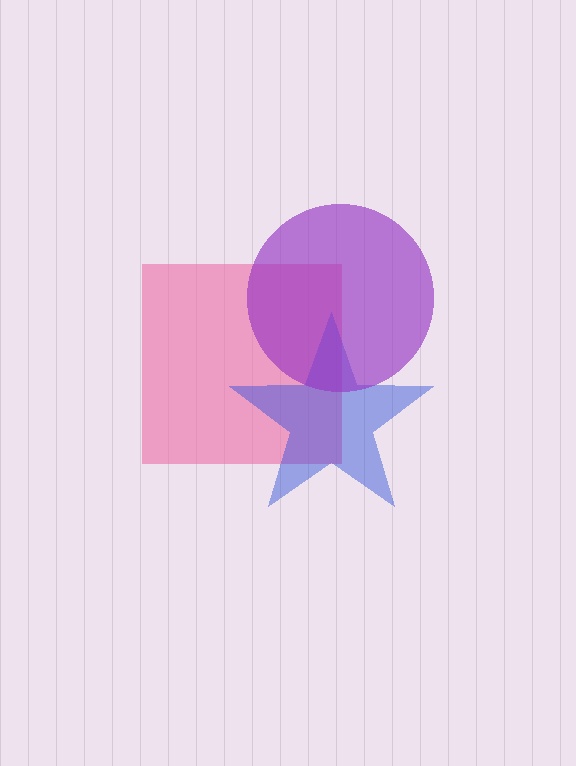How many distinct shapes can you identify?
There are 3 distinct shapes: a pink square, a blue star, a purple circle.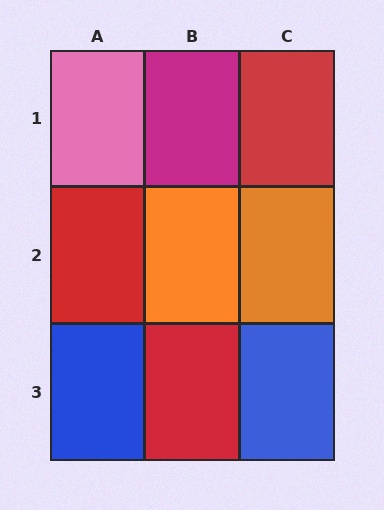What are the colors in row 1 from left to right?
Pink, magenta, red.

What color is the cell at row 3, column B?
Red.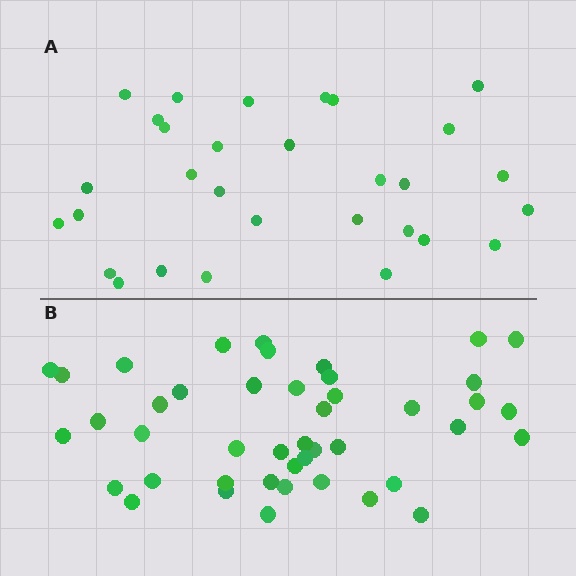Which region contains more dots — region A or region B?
Region B (the bottom region) has more dots.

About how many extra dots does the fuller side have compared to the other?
Region B has approximately 15 more dots than region A.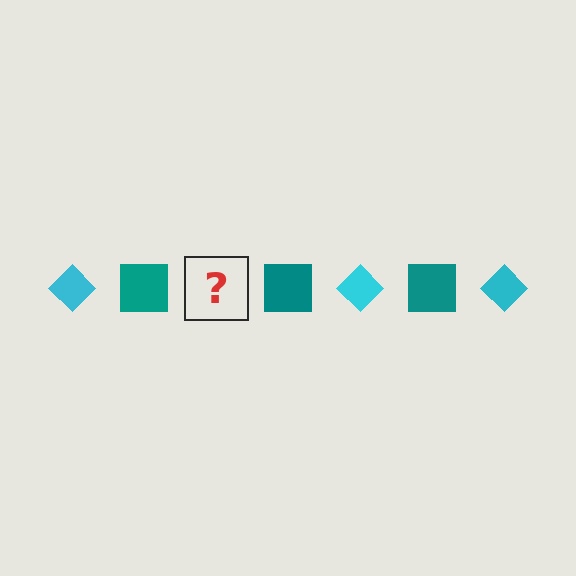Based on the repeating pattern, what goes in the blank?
The blank should be a cyan diamond.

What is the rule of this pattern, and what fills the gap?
The rule is that the pattern alternates between cyan diamond and teal square. The gap should be filled with a cyan diamond.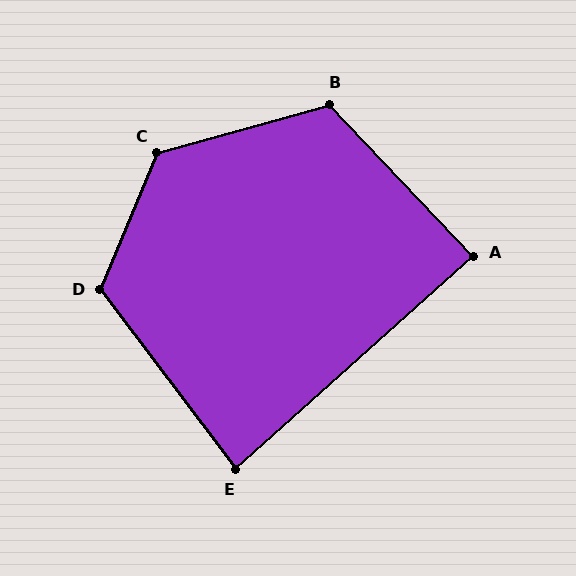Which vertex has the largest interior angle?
C, at approximately 128 degrees.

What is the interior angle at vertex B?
Approximately 118 degrees (obtuse).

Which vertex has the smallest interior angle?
E, at approximately 85 degrees.